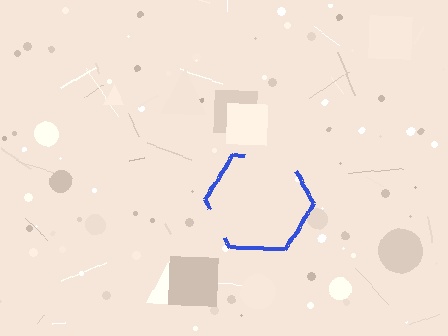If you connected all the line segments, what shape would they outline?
They would outline a hexagon.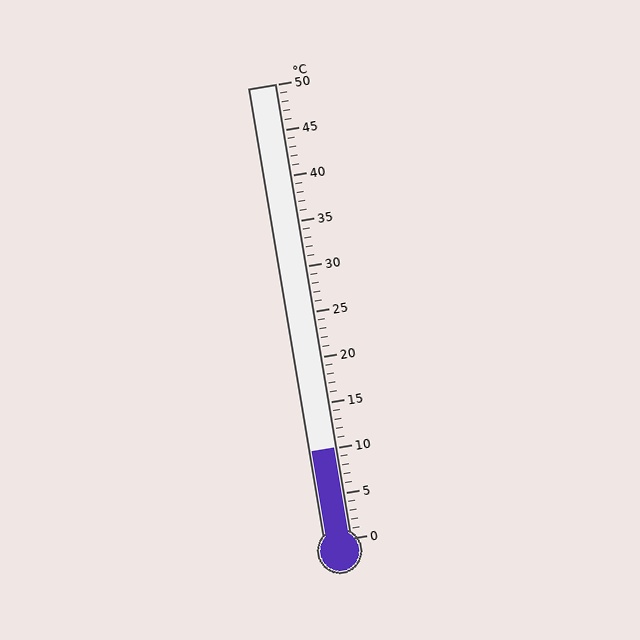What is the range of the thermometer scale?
The thermometer scale ranges from 0°C to 50°C.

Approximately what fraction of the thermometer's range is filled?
The thermometer is filled to approximately 20% of its range.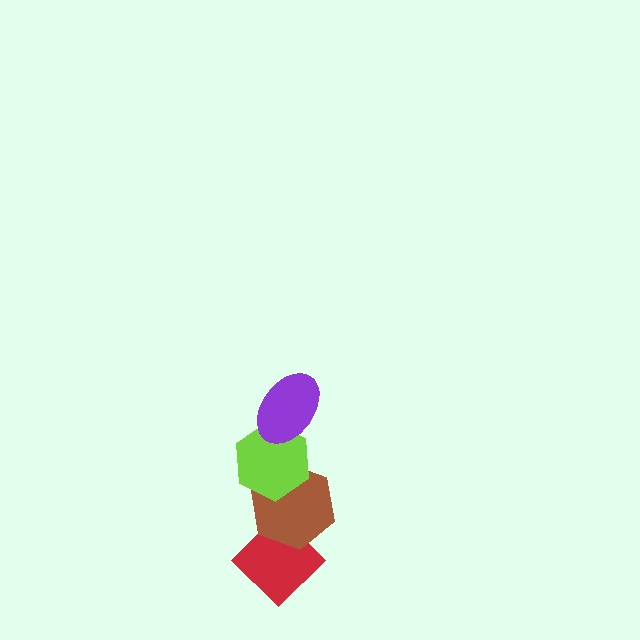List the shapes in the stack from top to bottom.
From top to bottom: the purple ellipse, the lime hexagon, the brown hexagon, the red diamond.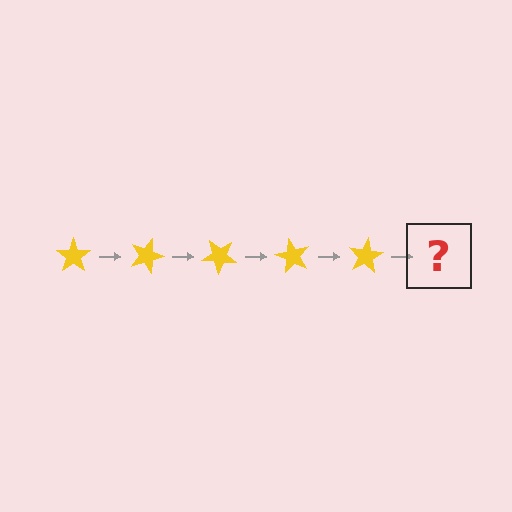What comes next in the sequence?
The next element should be a yellow star rotated 100 degrees.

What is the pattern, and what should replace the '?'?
The pattern is that the star rotates 20 degrees each step. The '?' should be a yellow star rotated 100 degrees.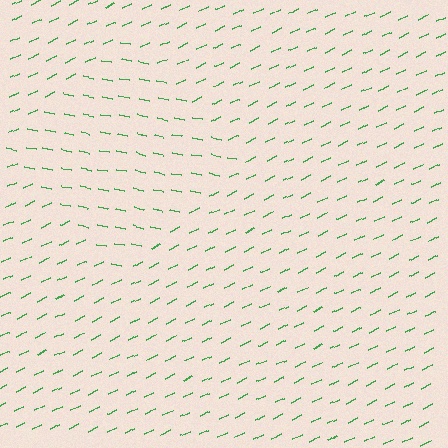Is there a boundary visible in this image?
Yes, there is a texture boundary formed by a change in line orientation.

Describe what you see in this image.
The image is filled with small green line segments. A diamond region in the image has lines oriented differently from the surrounding lines, creating a visible texture boundary.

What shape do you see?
I see a diamond.